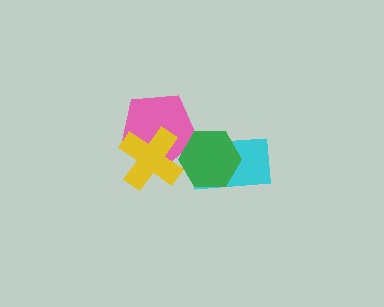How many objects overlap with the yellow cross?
1 object overlaps with the yellow cross.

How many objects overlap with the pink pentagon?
2 objects overlap with the pink pentagon.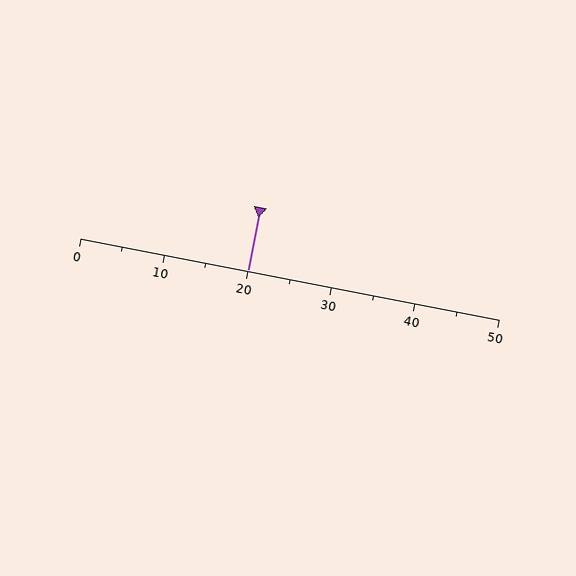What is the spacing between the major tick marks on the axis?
The major ticks are spaced 10 apart.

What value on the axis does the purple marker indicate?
The marker indicates approximately 20.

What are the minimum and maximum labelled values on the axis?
The axis runs from 0 to 50.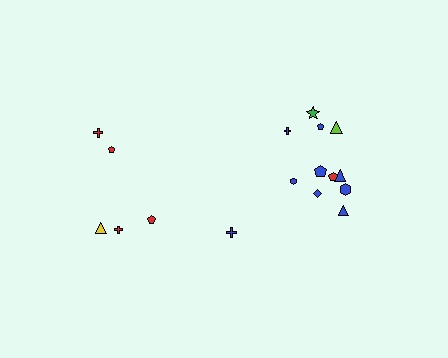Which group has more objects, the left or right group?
The right group.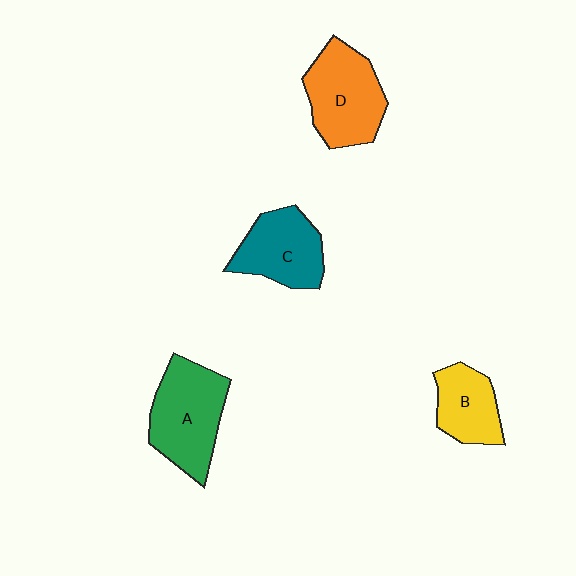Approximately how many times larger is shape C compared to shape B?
Approximately 1.3 times.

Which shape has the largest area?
Shape A (green).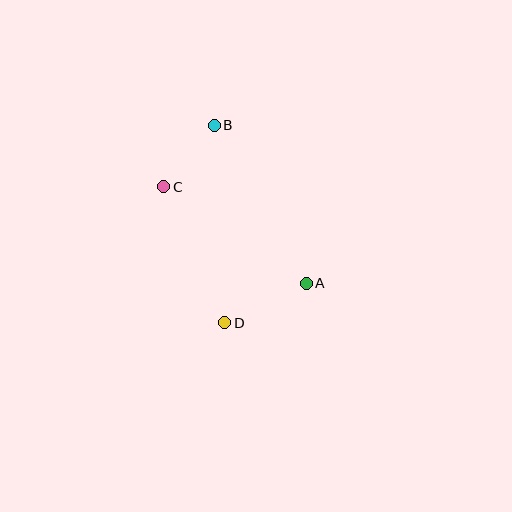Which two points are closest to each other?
Points B and C are closest to each other.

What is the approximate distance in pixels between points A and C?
The distance between A and C is approximately 172 pixels.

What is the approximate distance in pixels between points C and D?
The distance between C and D is approximately 149 pixels.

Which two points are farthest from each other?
Points B and D are farthest from each other.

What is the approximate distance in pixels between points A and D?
The distance between A and D is approximately 90 pixels.